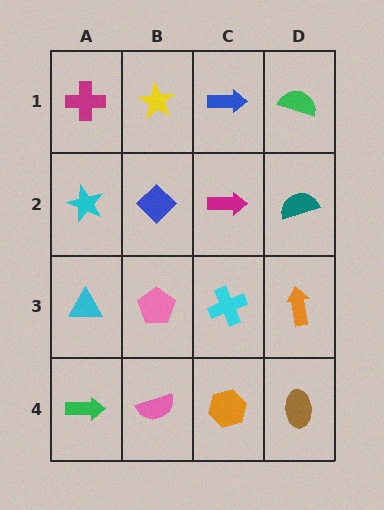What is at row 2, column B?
A blue diamond.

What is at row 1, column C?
A blue arrow.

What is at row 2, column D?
A teal semicircle.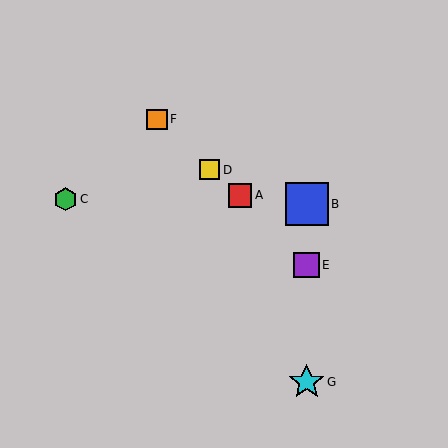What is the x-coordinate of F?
Object F is at x≈157.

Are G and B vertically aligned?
Yes, both are at x≈307.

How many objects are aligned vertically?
3 objects (B, E, G) are aligned vertically.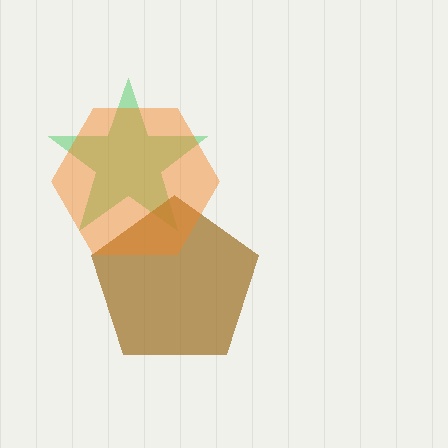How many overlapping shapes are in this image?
There are 3 overlapping shapes in the image.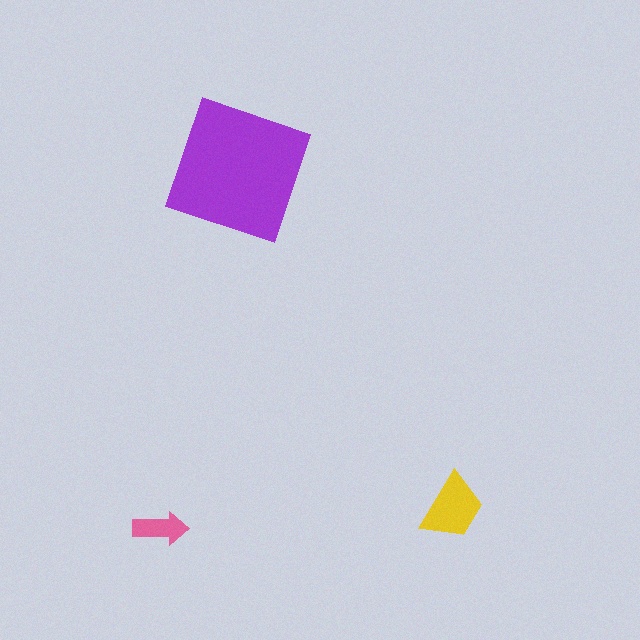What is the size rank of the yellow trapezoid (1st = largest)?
2nd.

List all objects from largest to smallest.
The purple square, the yellow trapezoid, the pink arrow.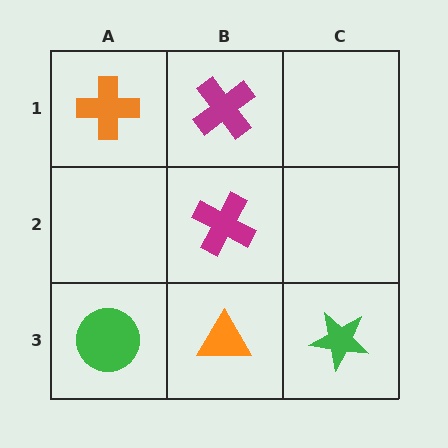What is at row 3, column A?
A green circle.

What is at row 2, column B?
A magenta cross.